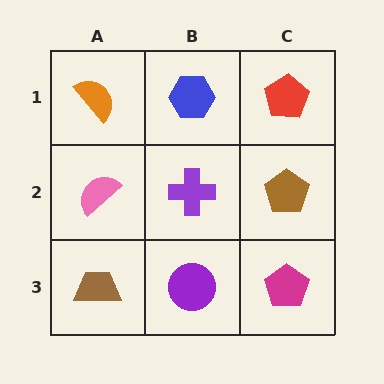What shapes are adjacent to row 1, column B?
A purple cross (row 2, column B), an orange semicircle (row 1, column A), a red pentagon (row 1, column C).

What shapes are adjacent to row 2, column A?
An orange semicircle (row 1, column A), a brown trapezoid (row 3, column A), a purple cross (row 2, column B).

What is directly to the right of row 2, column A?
A purple cross.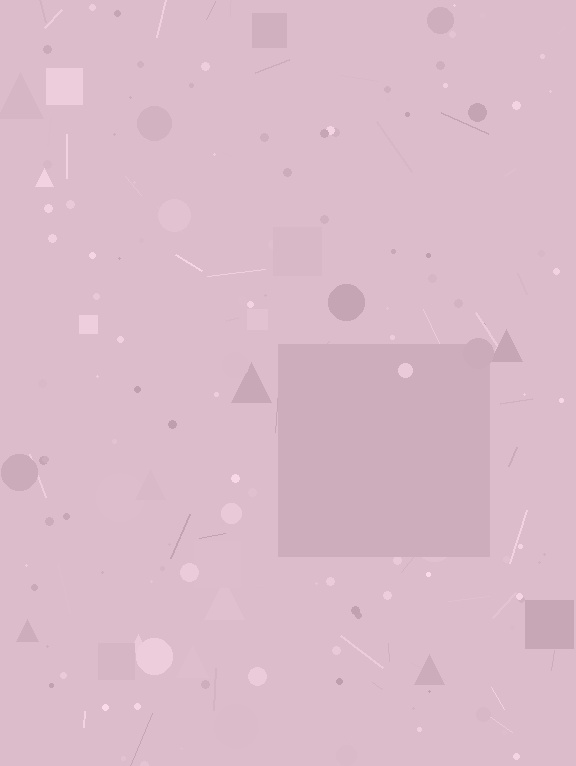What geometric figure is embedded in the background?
A square is embedded in the background.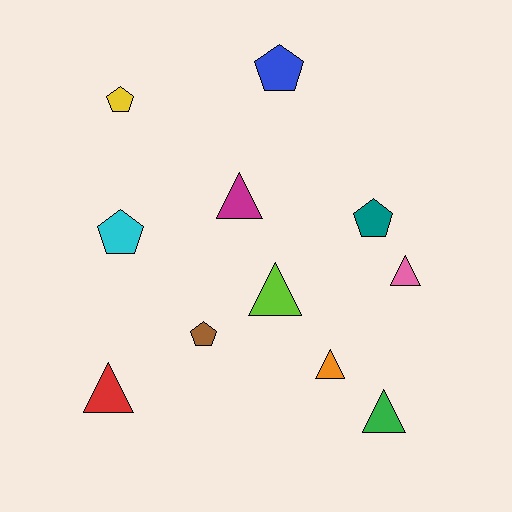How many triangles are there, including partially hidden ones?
There are 6 triangles.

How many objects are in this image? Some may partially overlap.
There are 11 objects.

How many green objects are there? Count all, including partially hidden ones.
There is 1 green object.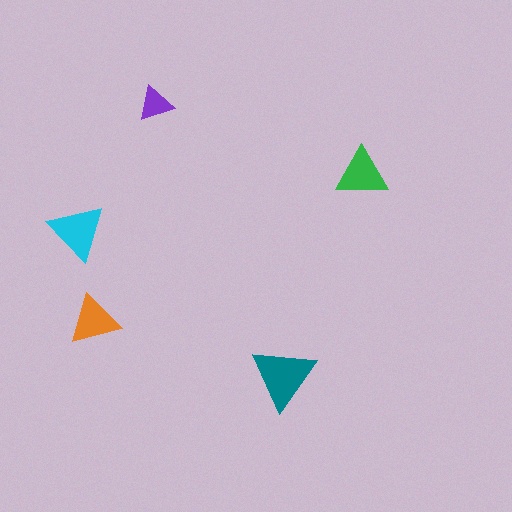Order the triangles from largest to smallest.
the teal one, the cyan one, the green one, the orange one, the purple one.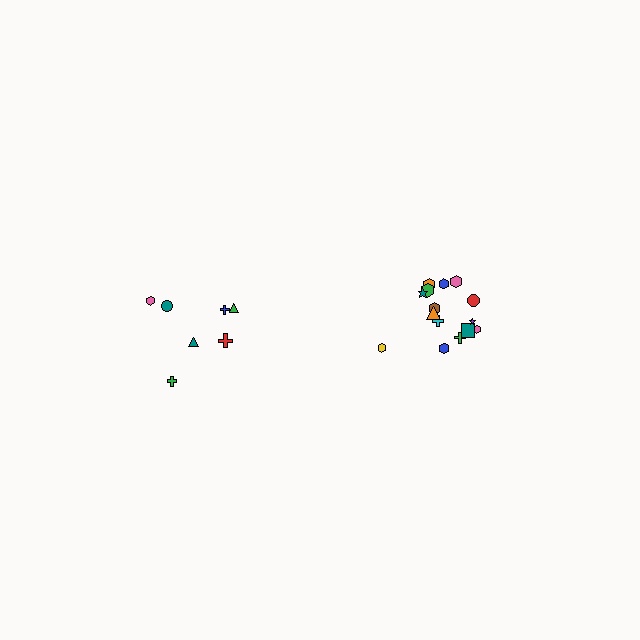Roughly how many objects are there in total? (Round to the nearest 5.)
Roughly 20 objects in total.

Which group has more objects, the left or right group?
The right group.